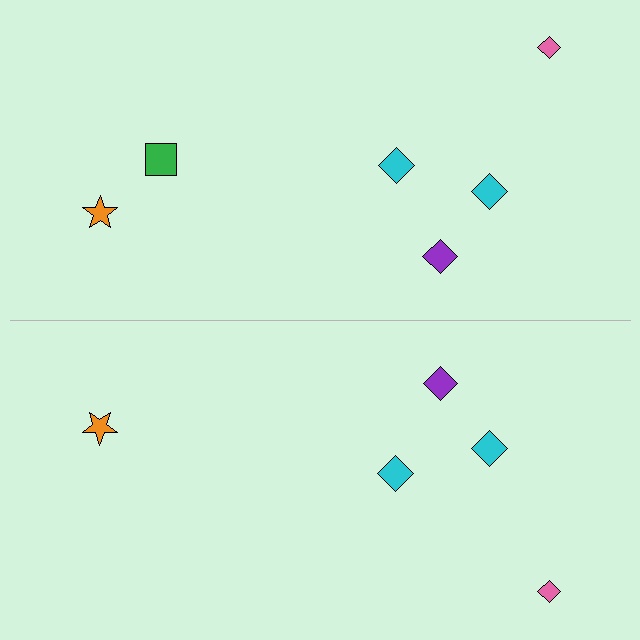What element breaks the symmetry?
A green square is missing from the bottom side.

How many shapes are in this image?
There are 11 shapes in this image.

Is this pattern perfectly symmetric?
No, the pattern is not perfectly symmetric. A green square is missing from the bottom side.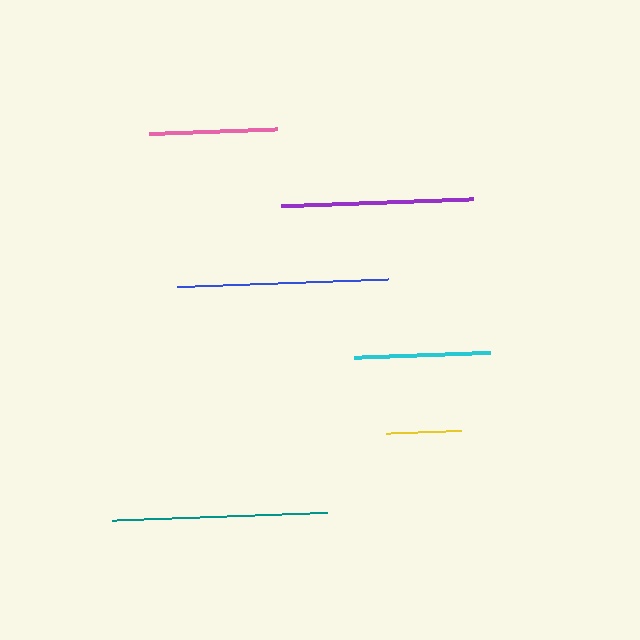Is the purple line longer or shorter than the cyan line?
The purple line is longer than the cyan line.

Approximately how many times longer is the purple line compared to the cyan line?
The purple line is approximately 1.4 times the length of the cyan line.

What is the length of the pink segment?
The pink segment is approximately 128 pixels long.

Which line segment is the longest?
The teal line is the longest at approximately 215 pixels.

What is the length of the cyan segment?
The cyan segment is approximately 135 pixels long.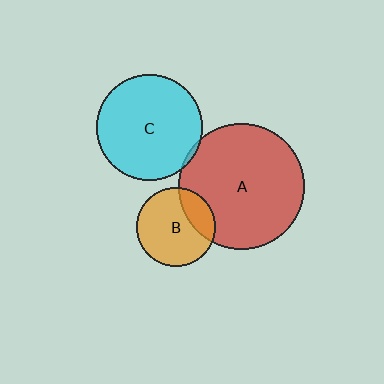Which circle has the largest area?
Circle A (red).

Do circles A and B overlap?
Yes.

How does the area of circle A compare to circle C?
Approximately 1.4 times.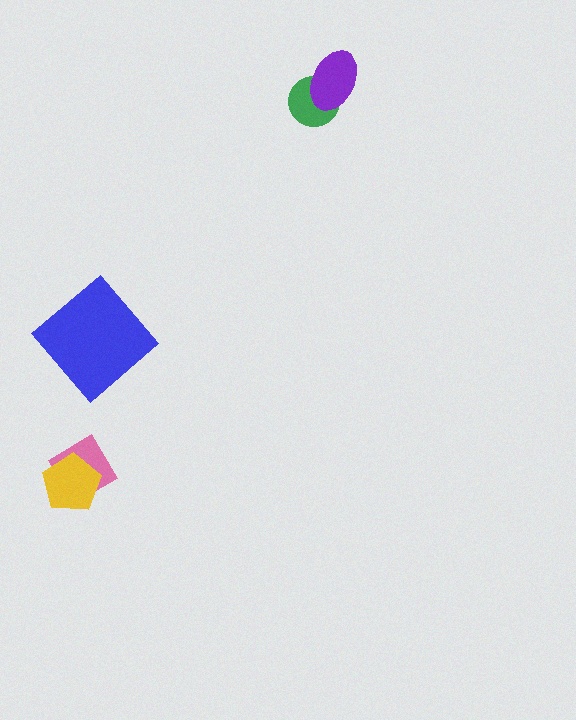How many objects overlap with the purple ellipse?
1 object overlaps with the purple ellipse.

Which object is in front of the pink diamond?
The yellow pentagon is in front of the pink diamond.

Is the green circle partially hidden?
Yes, it is partially covered by another shape.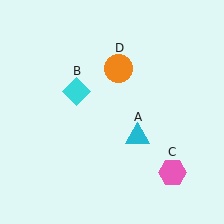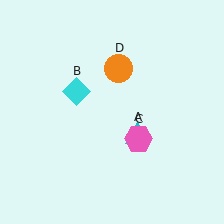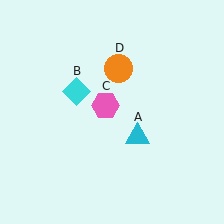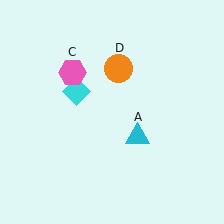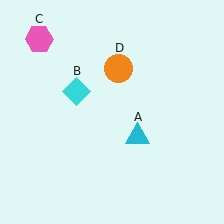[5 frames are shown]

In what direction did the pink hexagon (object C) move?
The pink hexagon (object C) moved up and to the left.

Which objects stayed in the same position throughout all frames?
Cyan triangle (object A) and cyan diamond (object B) and orange circle (object D) remained stationary.